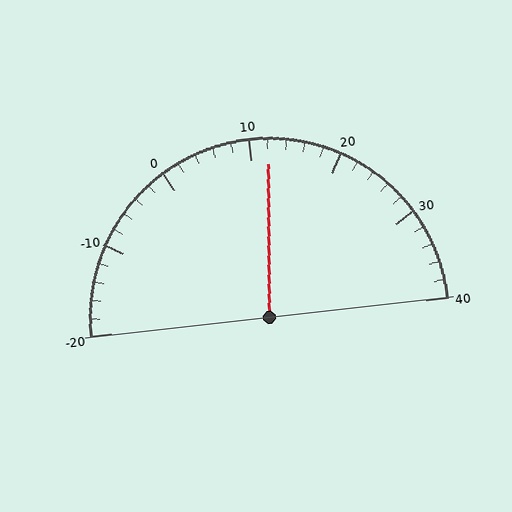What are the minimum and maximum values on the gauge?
The gauge ranges from -20 to 40.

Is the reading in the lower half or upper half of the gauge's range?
The reading is in the upper half of the range (-20 to 40).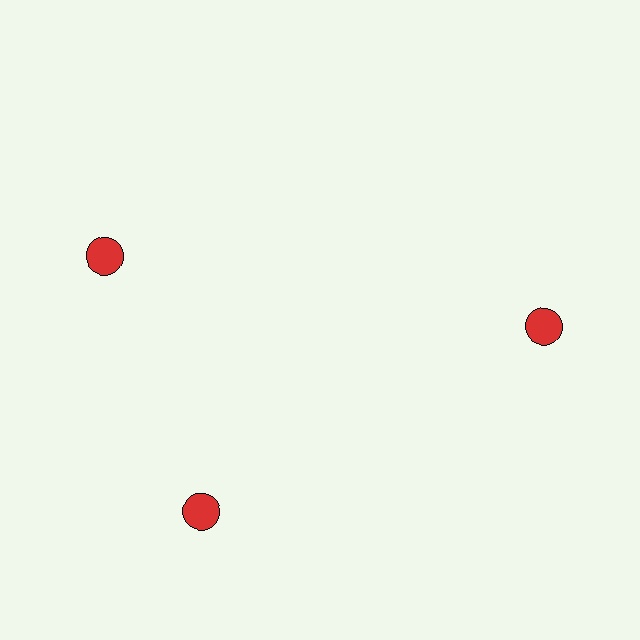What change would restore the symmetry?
The symmetry would be restored by rotating it back into even spacing with its neighbors so that all 3 circles sit at equal angles and equal distance from the center.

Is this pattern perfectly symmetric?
No. The 3 red circles are arranged in a ring, but one element near the 11 o'clock position is rotated out of alignment along the ring, breaking the 3-fold rotational symmetry.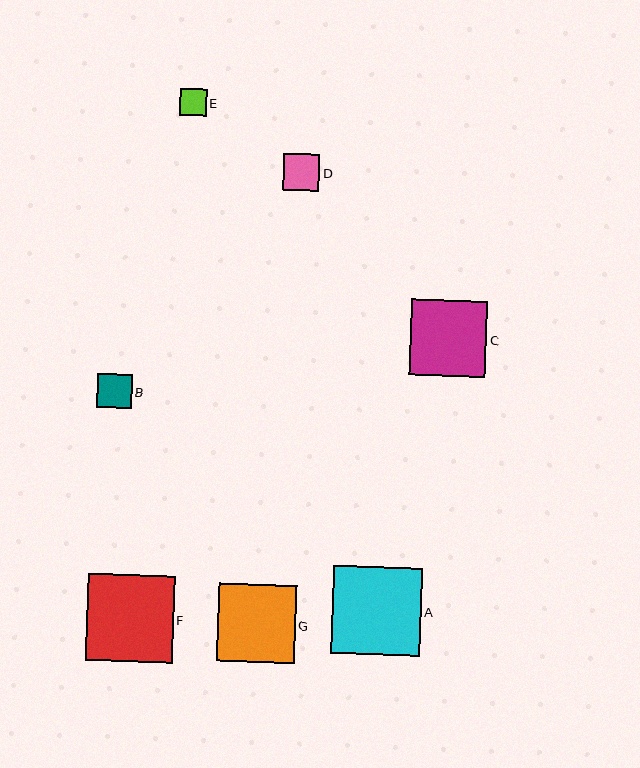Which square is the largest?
Square A is the largest with a size of approximately 88 pixels.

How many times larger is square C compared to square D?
Square C is approximately 2.1 times the size of square D.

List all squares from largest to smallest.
From largest to smallest: A, F, G, C, D, B, E.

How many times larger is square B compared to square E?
Square B is approximately 1.3 times the size of square E.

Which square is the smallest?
Square E is the smallest with a size of approximately 27 pixels.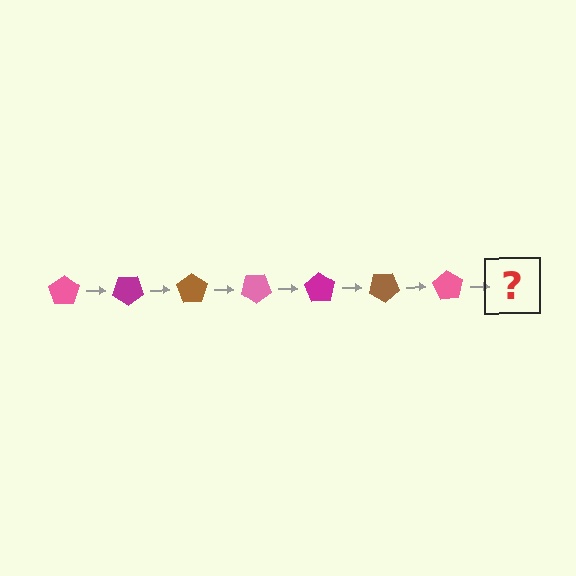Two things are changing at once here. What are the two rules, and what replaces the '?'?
The two rules are that it rotates 35 degrees each step and the color cycles through pink, magenta, and brown. The '?' should be a magenta pentagon, rotated 245 degrees from the start.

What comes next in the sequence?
The next element should be a magenta pentagon, rotated 245 degrees from the start.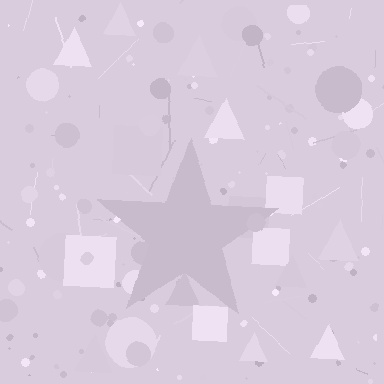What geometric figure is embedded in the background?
A star is embedded in the background.